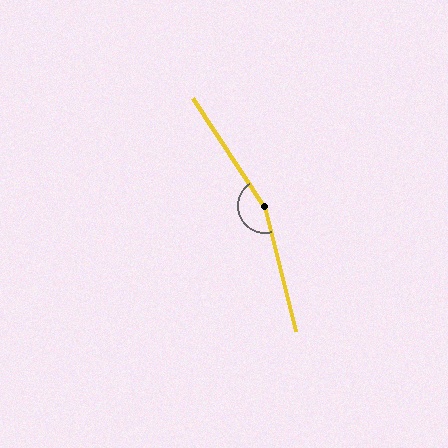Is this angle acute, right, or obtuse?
It is obtuse.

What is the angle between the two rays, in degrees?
Approximately 160 degrees.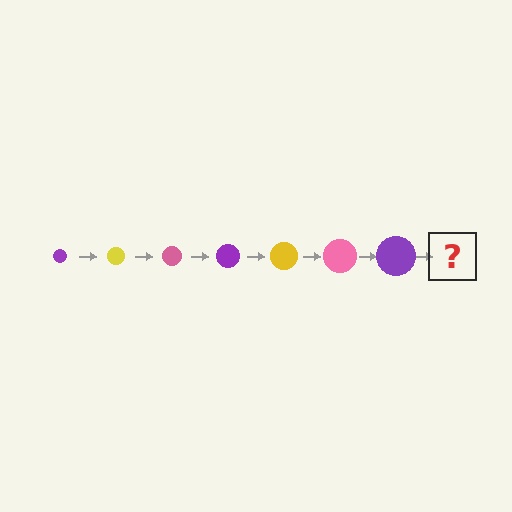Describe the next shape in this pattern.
It should be a yellow circle, larger than the previous one.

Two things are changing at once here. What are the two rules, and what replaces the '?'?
The two rules are that the circle grows larger each step and the color cycles through purple, yellow, and pink. The '?' should be a yellow circle, larger than the previous one.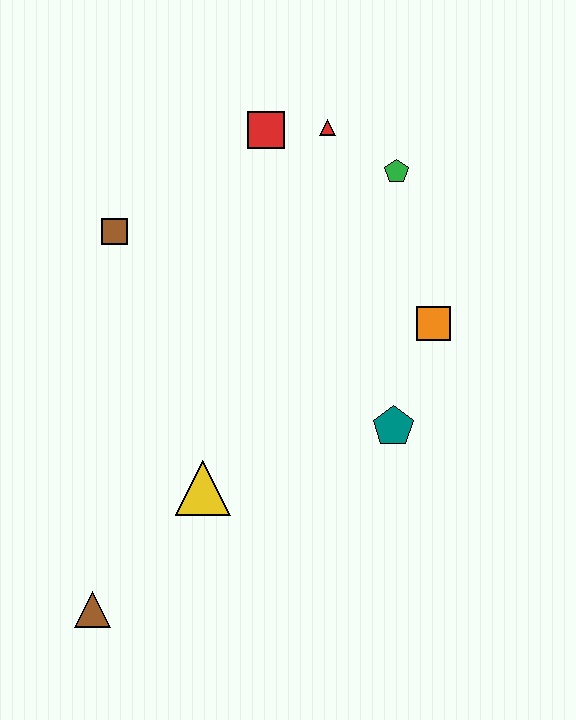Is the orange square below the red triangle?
Yes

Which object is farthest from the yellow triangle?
The red triangle is farthest from the yellow triangle.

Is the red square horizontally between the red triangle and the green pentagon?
No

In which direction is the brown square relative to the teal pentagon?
The brown square is to the left of the teal pentagon.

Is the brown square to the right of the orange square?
No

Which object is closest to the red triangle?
The red square is closest to the red triangle.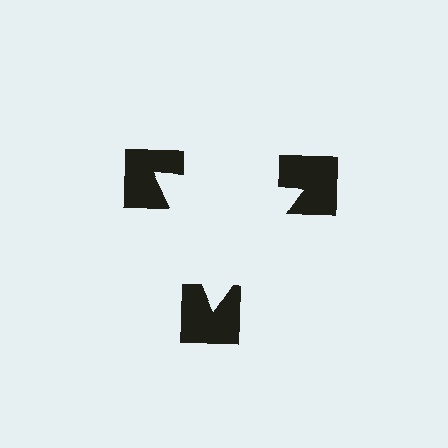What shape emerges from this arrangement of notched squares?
An illusory triangle — its edges are inferred from the aligned wedge cuts in the notched squares, not physically drawn.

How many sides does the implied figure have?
3 sides.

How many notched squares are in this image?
There are 3 — one at each vertex of the illusory triangle.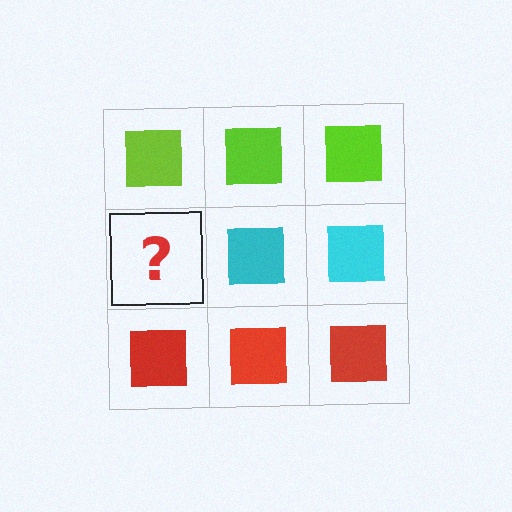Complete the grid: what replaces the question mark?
The question mark should be replaced with a cyan square.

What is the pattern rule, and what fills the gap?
The rule is that each row has a consistent color. The gap should be filled with a cyan square.